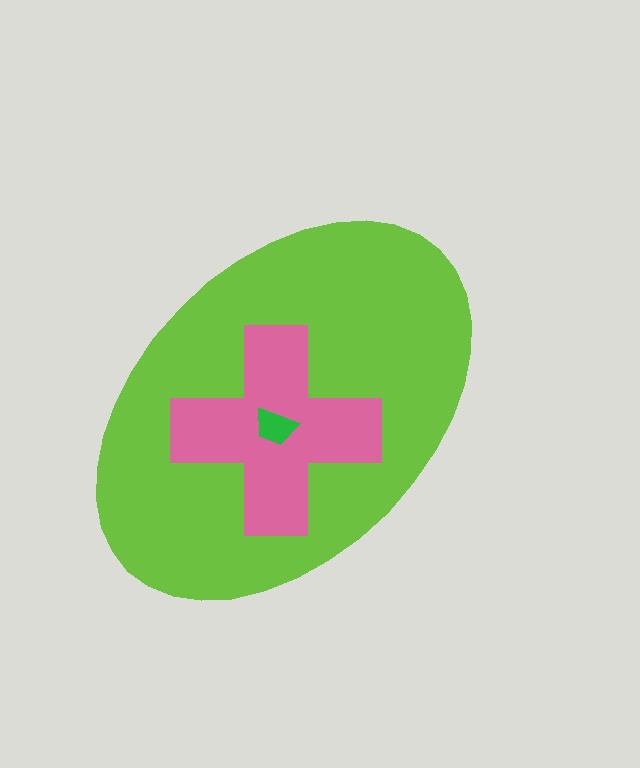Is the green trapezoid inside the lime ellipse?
Yes.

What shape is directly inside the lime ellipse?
The pink cross.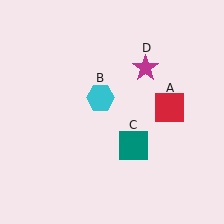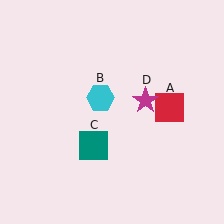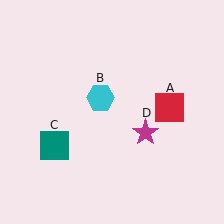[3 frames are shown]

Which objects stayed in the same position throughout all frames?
Red square (object A) and cyan hexagon (object B) remained stationary.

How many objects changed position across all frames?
2 objects changed position: teal square (object C), magenta star (object D).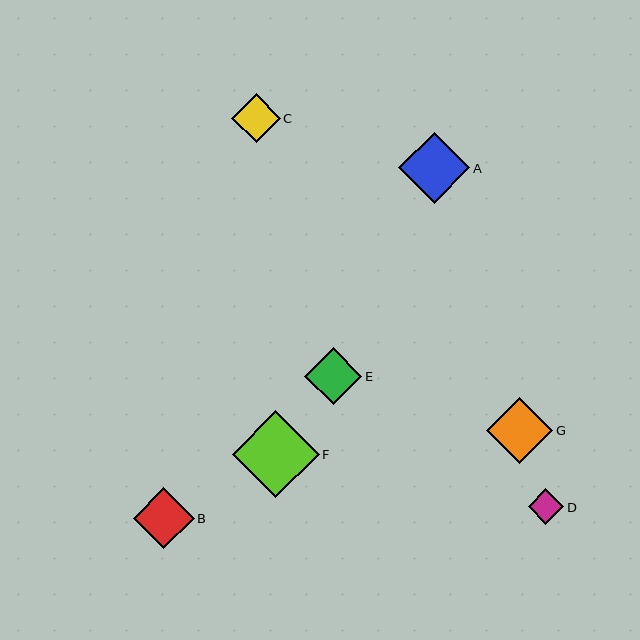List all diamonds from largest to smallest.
From largest to smallest: F, A, G, B, E, C, D.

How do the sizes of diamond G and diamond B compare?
Diamond G and diamond B are approximately the same size.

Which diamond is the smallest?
Diamond D is the smallest with a size of approximately 35 pixels.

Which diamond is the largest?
Diamond F is the largest with a size of approximately 87 pixels.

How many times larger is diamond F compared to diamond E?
Diamond F is approximately 1.5 times the size of diamond E.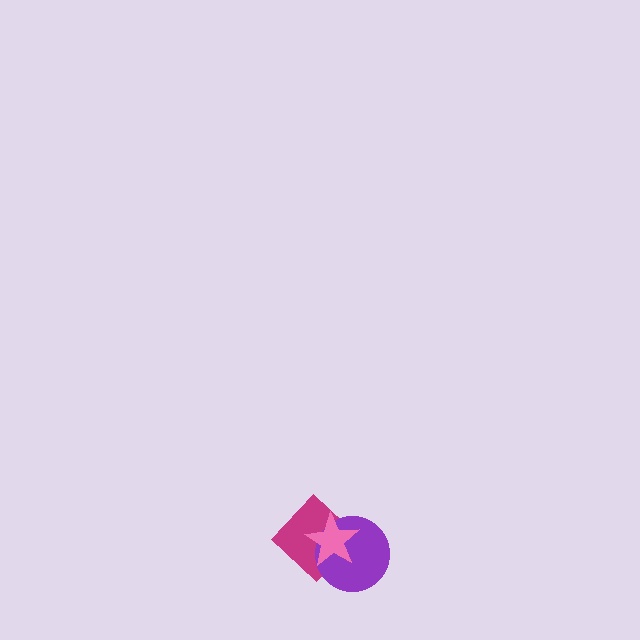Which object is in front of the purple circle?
The pink star is in front of the purple circle.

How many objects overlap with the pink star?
2 objects overlap with the pink star.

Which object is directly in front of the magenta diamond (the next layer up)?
The purple circle is directly in front of the magenta diamond.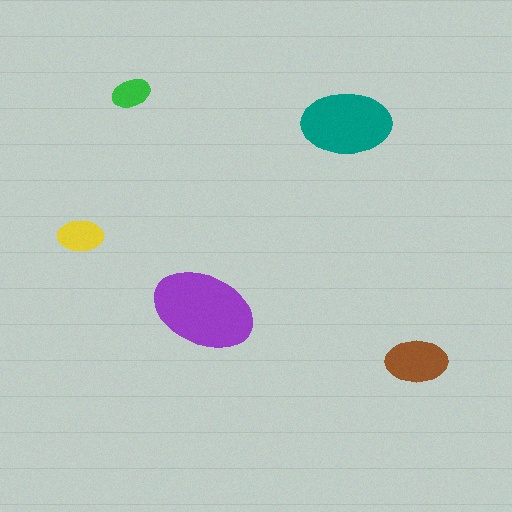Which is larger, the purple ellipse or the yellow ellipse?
The purple one.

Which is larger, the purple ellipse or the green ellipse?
The purple one.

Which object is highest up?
The green ellipse is topmost.